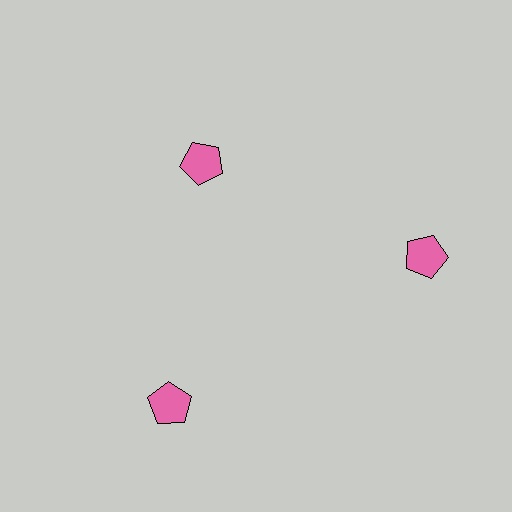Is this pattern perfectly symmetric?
No. The 3 pink pentagons are arranged in a ring, but one element near the 11 o'clock position is pulled inward toward the center, breaking the 3-fold rotational symmetry.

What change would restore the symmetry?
The symmetry would be restored by moving it outward, back onto the ring so that all 3 pentagons sit at equal angles and equal distance from the center.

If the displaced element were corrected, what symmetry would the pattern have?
It would have 3-fold rotational symmetry — the pattern would map onto itself every 120 degrees.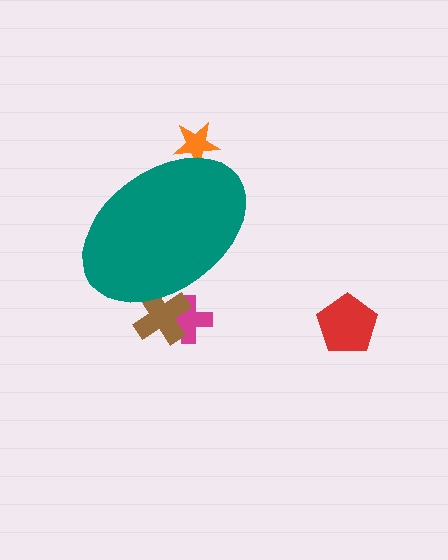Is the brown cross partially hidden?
Yes, the brown cross is partially hidden behind the teal ellipse.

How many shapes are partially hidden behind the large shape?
3 shapes are partially hidden.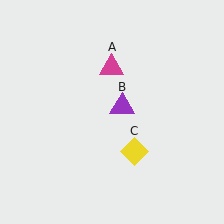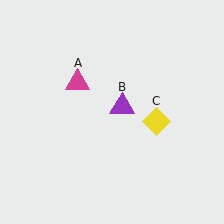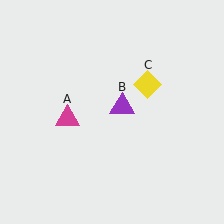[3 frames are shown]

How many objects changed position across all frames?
2 objects changed position: magenta triangle (object A), yellow diamond (object C).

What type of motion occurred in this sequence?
The magenta triangle (object A), yellow diamond (object C) rotated counterclockwise around the center of the scene.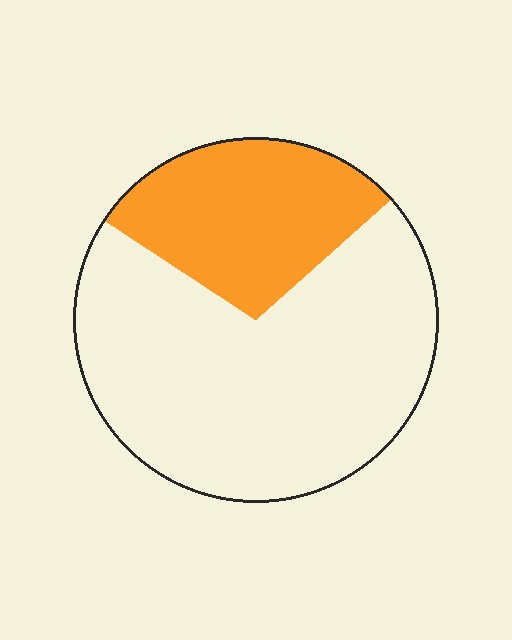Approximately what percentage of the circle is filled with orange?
Approximately 30%.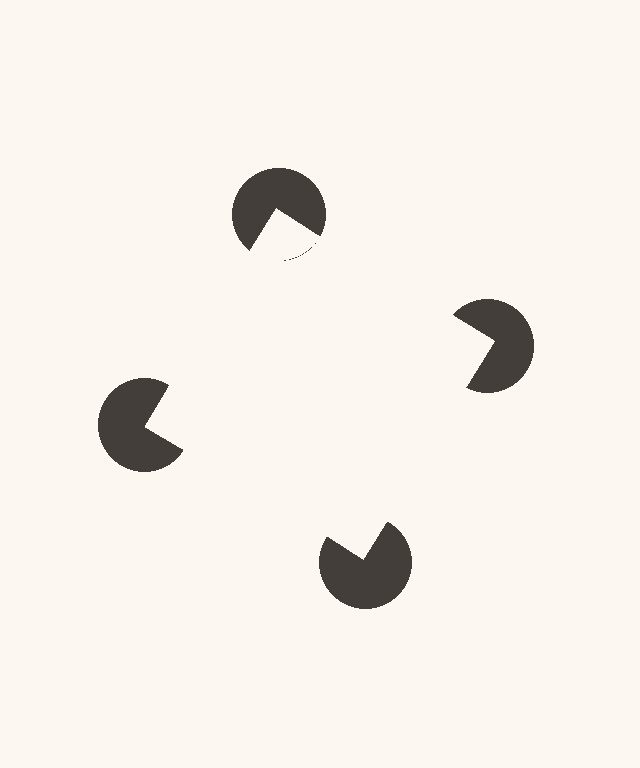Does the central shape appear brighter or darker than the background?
It typically appears slightly brighter than the background, even though no actual brightness change is drawn.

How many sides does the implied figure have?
4 sides.